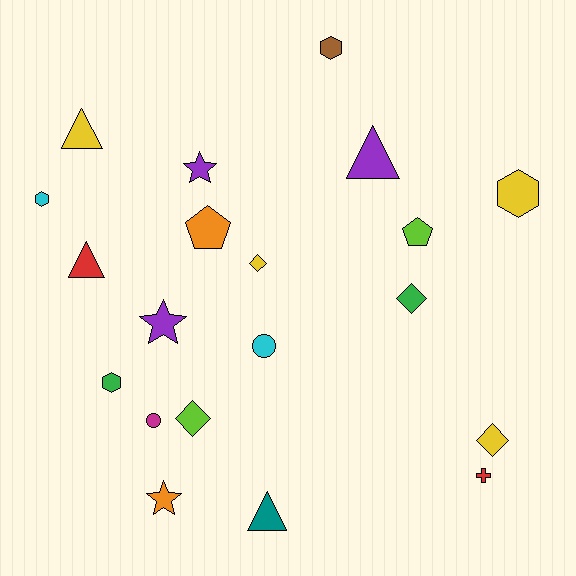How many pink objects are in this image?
There are no pink objects.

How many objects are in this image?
There are 20 objects.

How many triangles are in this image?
There are 4 triangles.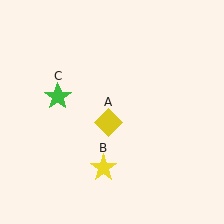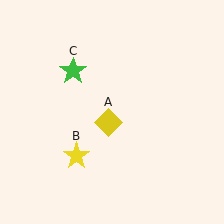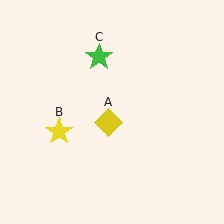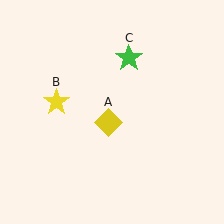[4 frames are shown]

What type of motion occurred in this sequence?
The yellow star (object B), green star (object C) rotated clockwise around the center of the scene.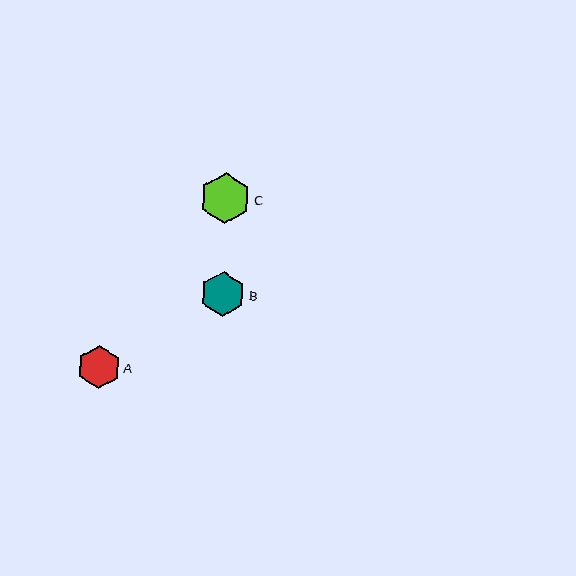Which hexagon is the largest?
Hexagon C is the largest with a size of approximately 51 pixels.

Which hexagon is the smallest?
Hexagon A is the smallest with a size of approximately 43 pixels.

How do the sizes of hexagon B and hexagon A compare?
Hexagon B and hexagon A are approximately the same size.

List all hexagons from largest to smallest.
From largest to smallest: C, B, A.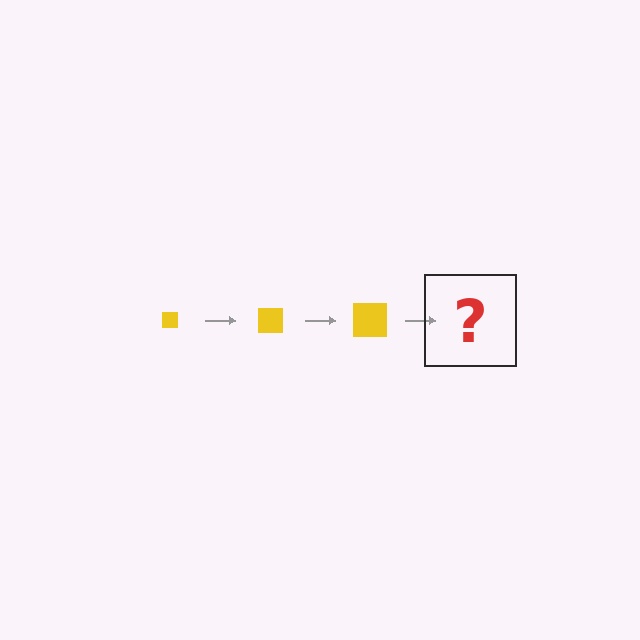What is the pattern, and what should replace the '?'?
The pattern is that the square gets progressively larger each step. The '?' should be a yellow square, larger than the previous one.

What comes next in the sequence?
The next element should be a yellow square, larger than the previous one.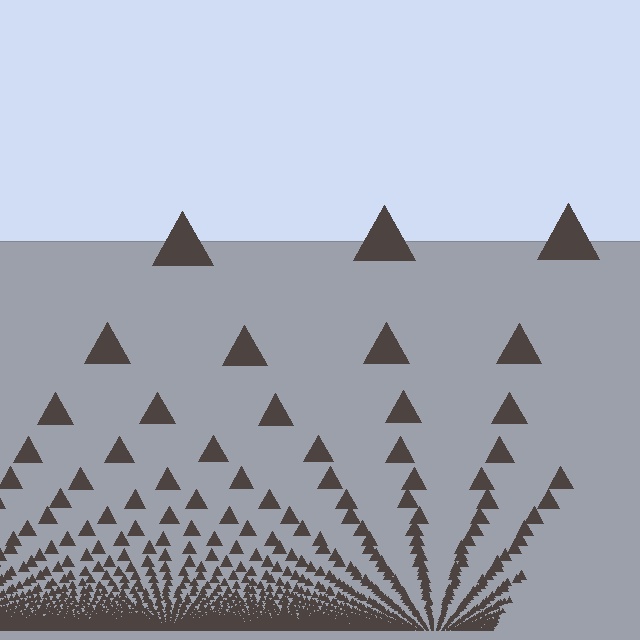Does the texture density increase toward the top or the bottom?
Density increases toward the bottom.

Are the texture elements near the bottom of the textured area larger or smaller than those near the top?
Smaller. The gradient is inverted — elements near the bottom are smaller and denser.